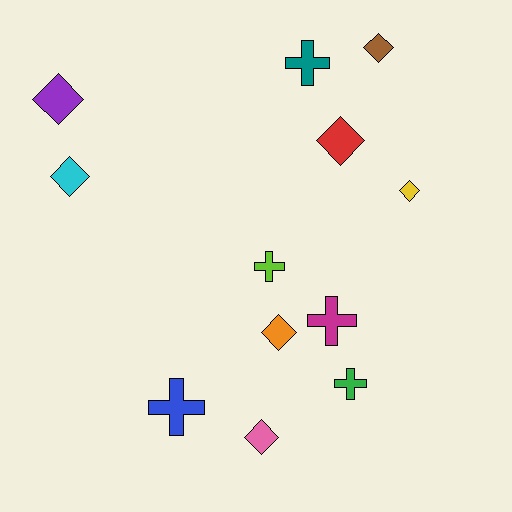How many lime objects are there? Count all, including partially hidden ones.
There is 1 lime object.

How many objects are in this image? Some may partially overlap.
There are 12 objects.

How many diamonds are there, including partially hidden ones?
There are 7 diamonds.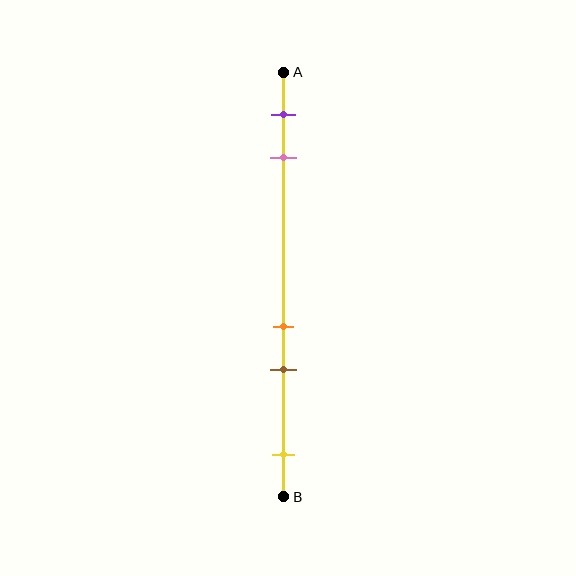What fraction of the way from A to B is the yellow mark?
The yellow mark is approximately 90% (0.9) of the way from A to B.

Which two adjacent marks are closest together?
The orange and brown marks are the closest adjacent pair.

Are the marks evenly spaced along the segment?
No, the marks are not evenly spaced.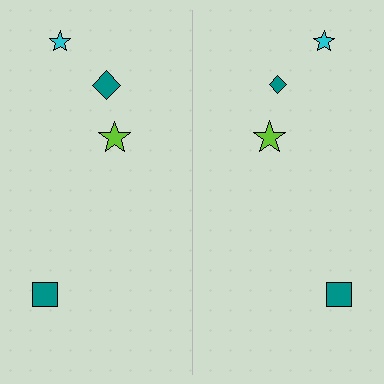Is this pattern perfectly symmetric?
No, the pattern is not perfectly symmetric. The teal diamond on the right side has a different size than its mirror counterpart.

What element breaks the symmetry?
The teal diamond on the right side has a different size than its mirror counterpart.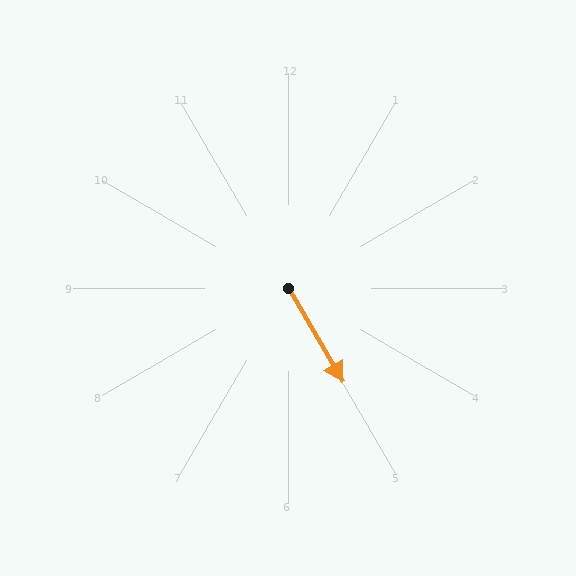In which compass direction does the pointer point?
Southeast.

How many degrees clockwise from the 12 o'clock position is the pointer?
Approximately 150 degrees.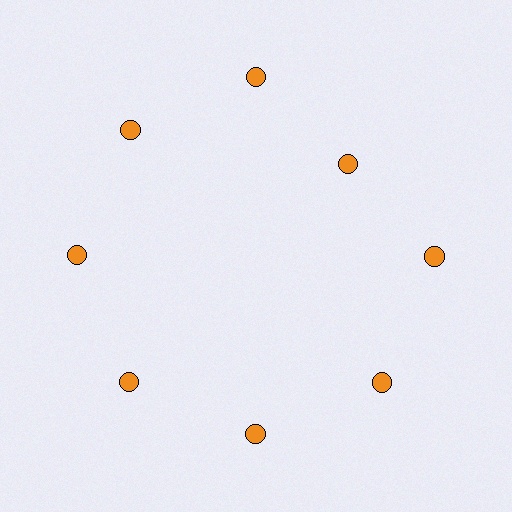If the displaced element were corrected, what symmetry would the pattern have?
It would have 8-fold rotational symmetry — the pattern would map onto itself every 45 degrees.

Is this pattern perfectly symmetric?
No. The 8 orange circles are arranged in a ring, but one element near the 2 o'clock position is pulled inward toward the center, breaking the 8-fold rotational symmetry.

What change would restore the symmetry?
The symmetry would be restored by moving it outward, back onto the ring so that all 8 circles sit at equal angles and equal distance from the center.